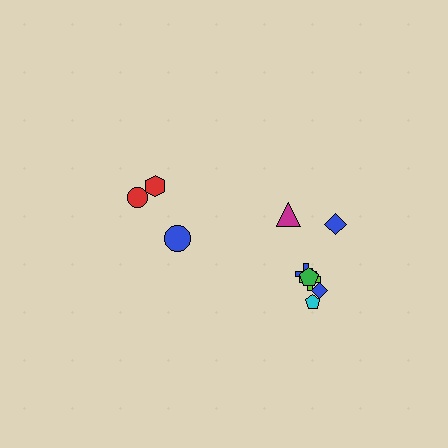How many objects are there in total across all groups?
There are 11 objects.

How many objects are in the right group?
There are 7 objects.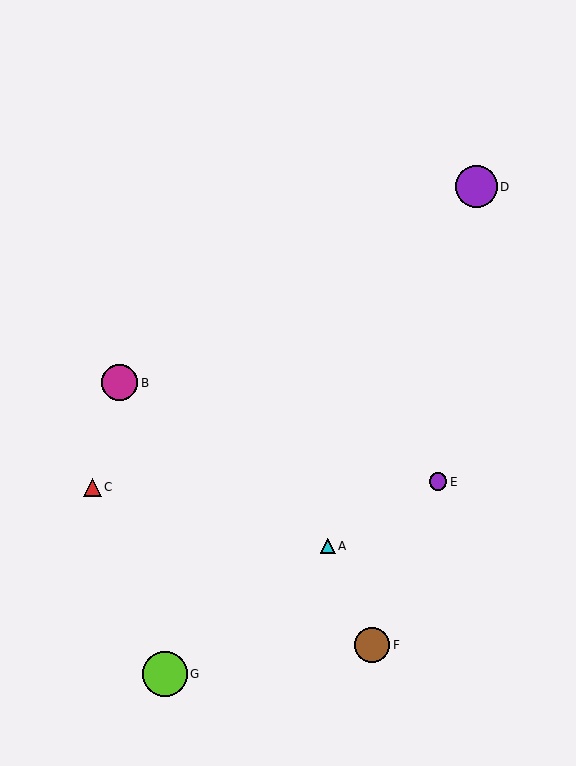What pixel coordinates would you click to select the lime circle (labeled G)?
Click at (165, 674) to select the lime circle G.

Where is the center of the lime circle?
The center of the lime circle is at (165, 674).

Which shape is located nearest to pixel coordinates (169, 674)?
The lime circle (labeled G) at (165, 674) is nearest to that location.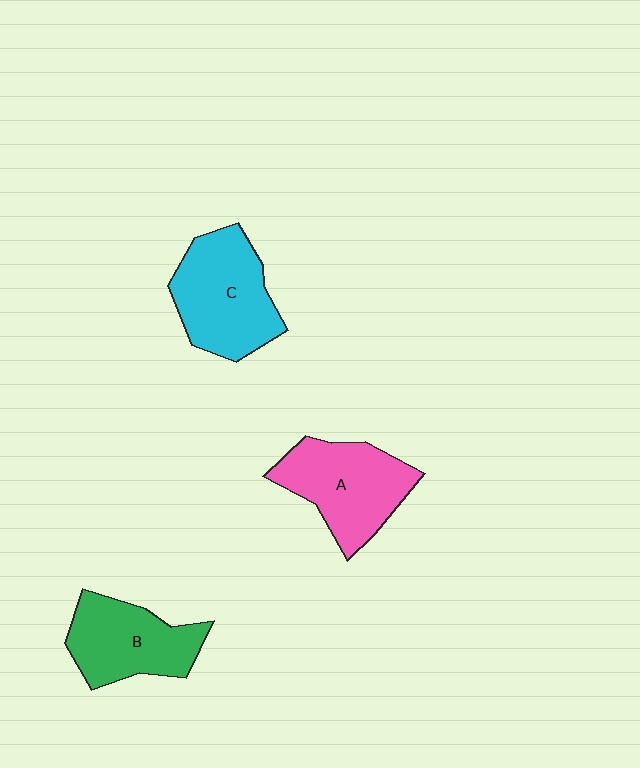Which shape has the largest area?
Shape C (cyan).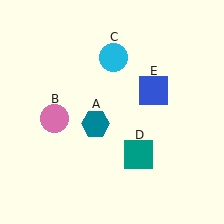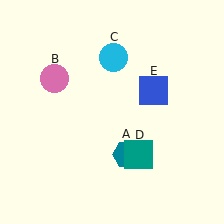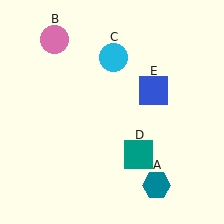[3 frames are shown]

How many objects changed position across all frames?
2 objects changed position: teal hexagon (object A), pink circle (object B).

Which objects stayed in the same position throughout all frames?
Cyan circle (object C) and teal square (object D) and blue square (object E) remained stationary.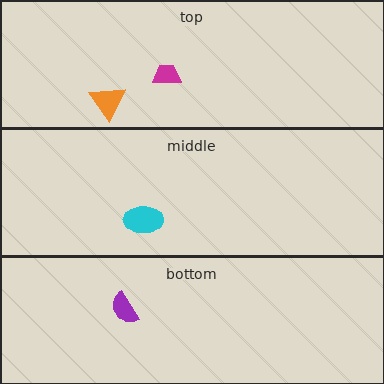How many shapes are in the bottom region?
1.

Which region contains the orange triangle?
The top region.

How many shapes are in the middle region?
1.